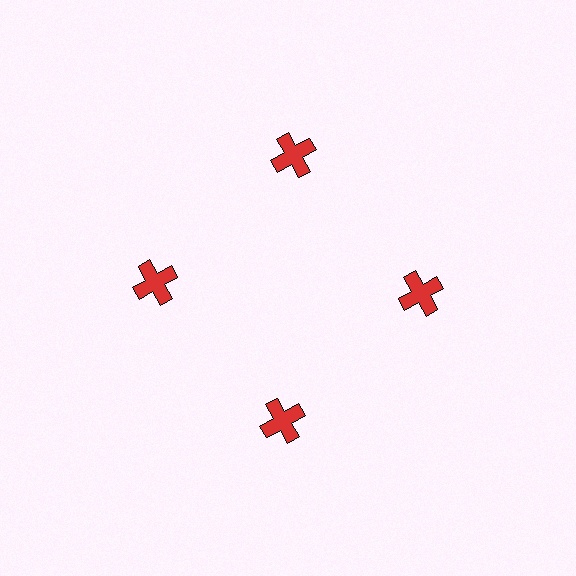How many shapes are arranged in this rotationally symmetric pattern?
There are 4 shapes, arranged in 4 groups of 1.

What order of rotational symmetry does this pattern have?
This pattern has 4-fold rotational symmetry.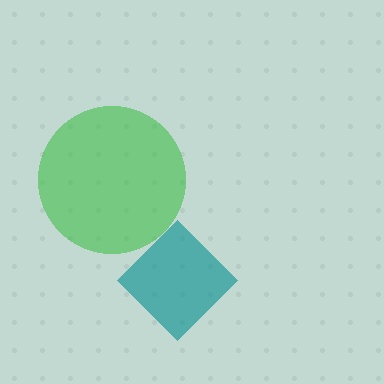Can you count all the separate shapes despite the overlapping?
Yes, there are 2 separate shapes.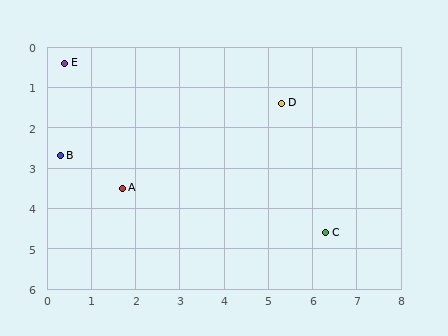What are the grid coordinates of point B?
Point B is at approximately (0.3, 2.7).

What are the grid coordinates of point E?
Point E is at approximately (0.4, 0.4).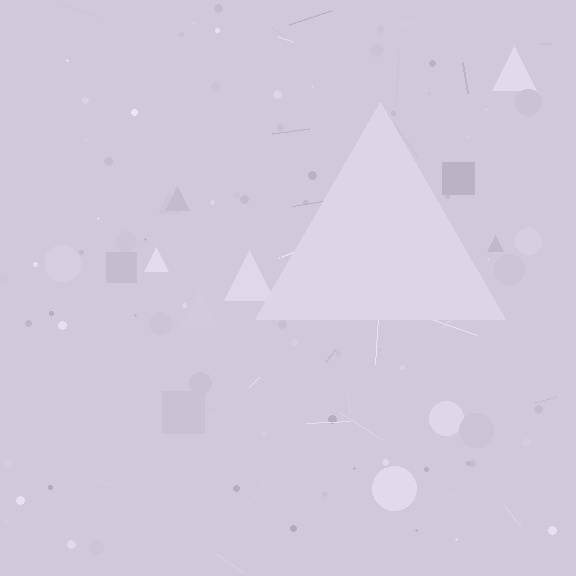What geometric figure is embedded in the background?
A triangle is embedded in the background.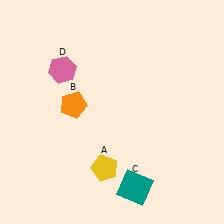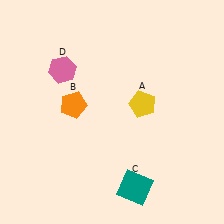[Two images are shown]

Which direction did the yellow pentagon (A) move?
The yellow pentagon (A) moved up.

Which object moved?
The yellow pentagon (A) moved up.